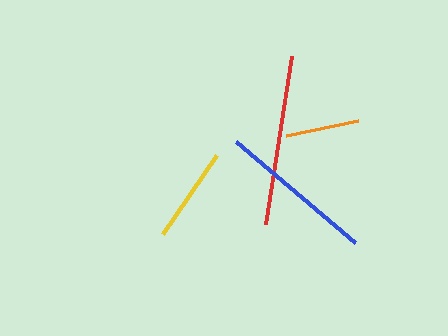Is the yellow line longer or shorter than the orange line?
The yellow line is longer than the orange line.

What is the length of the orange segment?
The orange segment is approximately 74 pixels long.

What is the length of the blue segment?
The blue segment is approximately 155 pixels long.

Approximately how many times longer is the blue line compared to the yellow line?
The blue line is approximately 1.6 times the length of the yellow line.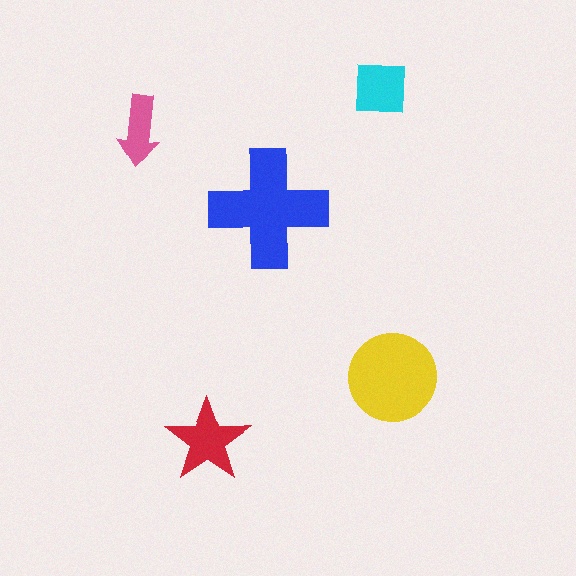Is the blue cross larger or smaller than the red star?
Larger.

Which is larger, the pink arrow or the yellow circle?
The yellow circle.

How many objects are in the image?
There are 5 objects in the image.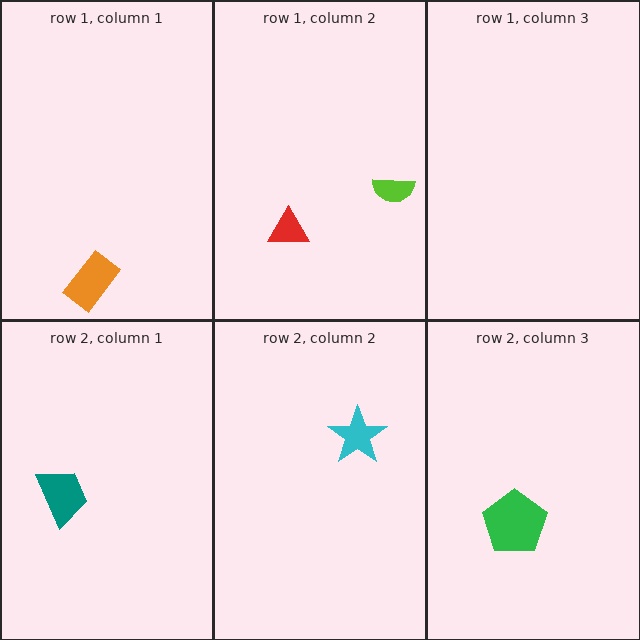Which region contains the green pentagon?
The row 2, column 3 region.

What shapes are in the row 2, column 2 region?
The cyan star.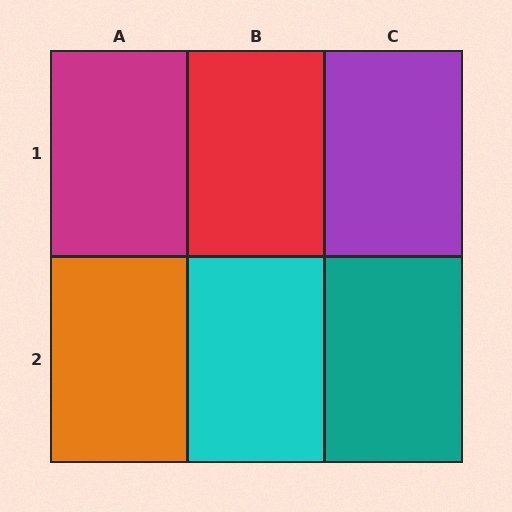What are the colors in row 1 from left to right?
Magenta, red, purple.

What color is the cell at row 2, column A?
Orange.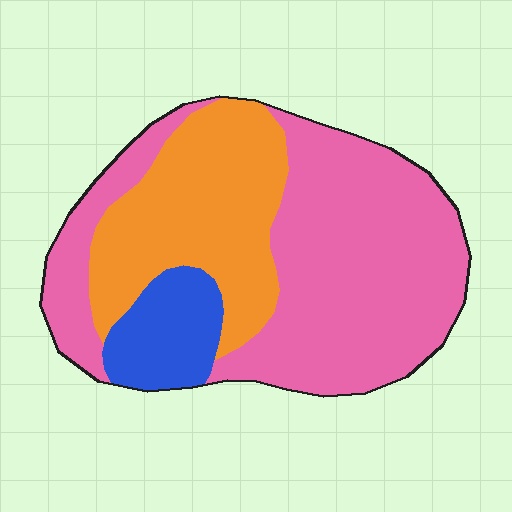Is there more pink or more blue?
Pink.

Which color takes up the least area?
Blue, at roughly 10%.